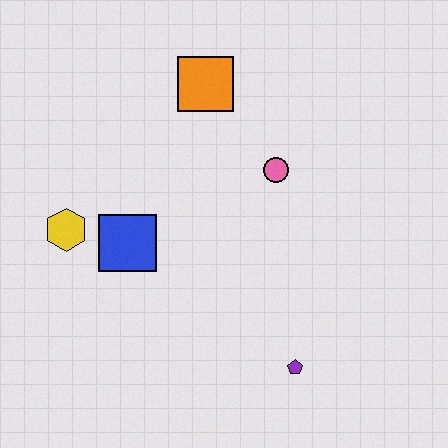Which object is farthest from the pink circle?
The yellow hexagon is farthest from the pink circle.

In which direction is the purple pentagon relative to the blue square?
The purple pentagon is to the right of the blue square.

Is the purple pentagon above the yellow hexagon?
No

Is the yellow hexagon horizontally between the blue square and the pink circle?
No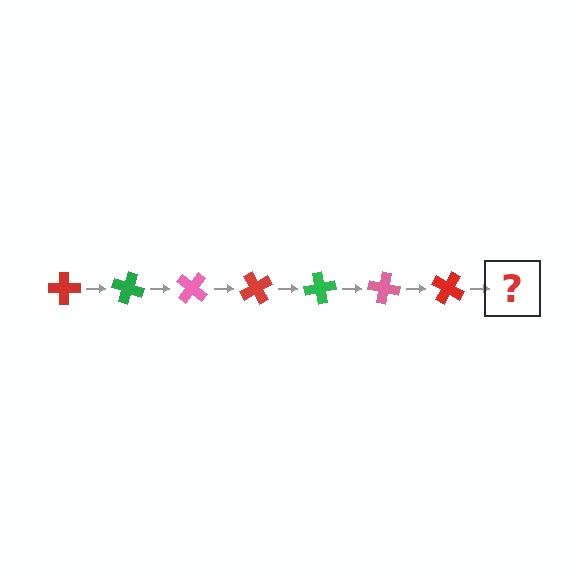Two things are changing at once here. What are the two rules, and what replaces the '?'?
The two rules are that it rotates 20 degrees each step and the color cycles through red, green, and pink. The '?' should be a green cross, rotated 140 degrees from the start.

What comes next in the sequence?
The next element should be a green cross, rotated 140 degrees from the start.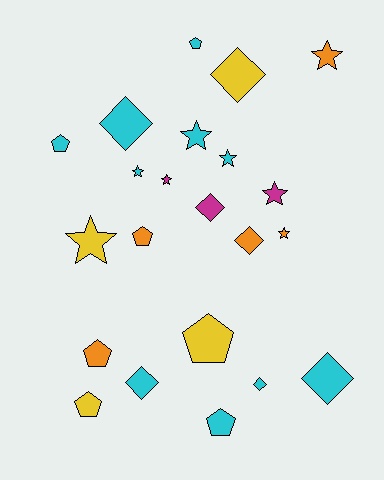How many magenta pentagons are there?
There are no magenta pentagons.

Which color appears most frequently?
Cyan, with 10 objects.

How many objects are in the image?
There are 22 objects.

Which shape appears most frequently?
Star, with 8 objects.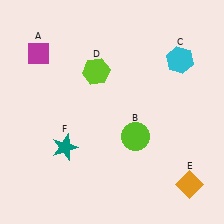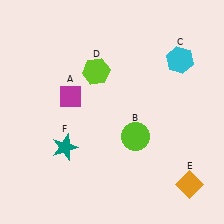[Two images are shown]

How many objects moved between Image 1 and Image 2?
1 object moved between the two images.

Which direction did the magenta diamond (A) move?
The magenta diamond (A) moved down.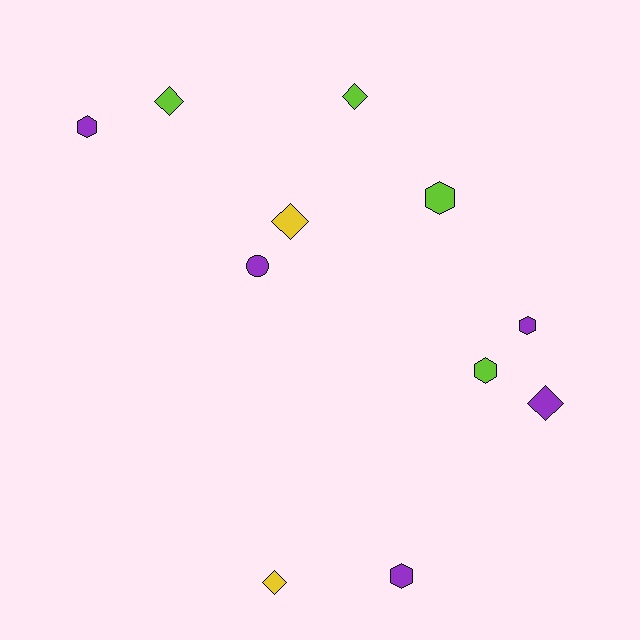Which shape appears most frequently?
Hexagon, with 5 objects.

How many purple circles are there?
There is 1 purple circle.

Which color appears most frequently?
Purple, with 5 objects.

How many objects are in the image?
There are 11 objects.